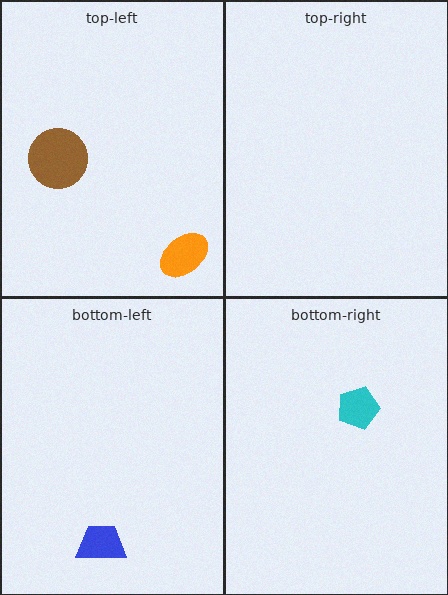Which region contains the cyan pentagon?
The bottom-right region.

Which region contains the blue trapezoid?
The bottom-left region.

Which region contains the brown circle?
The top-left region.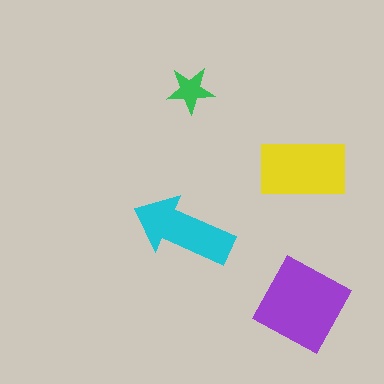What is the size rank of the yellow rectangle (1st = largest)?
2nd.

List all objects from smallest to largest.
The green star, the cyan arrow, the yellow rectangle, the purple square.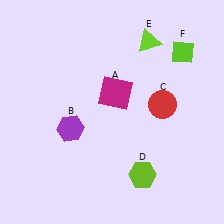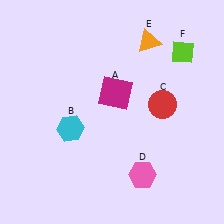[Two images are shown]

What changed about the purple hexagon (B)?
In Image 1, B is purple. In Image 2, it changed to cyan.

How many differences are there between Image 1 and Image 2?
There are 3 differences between the two images.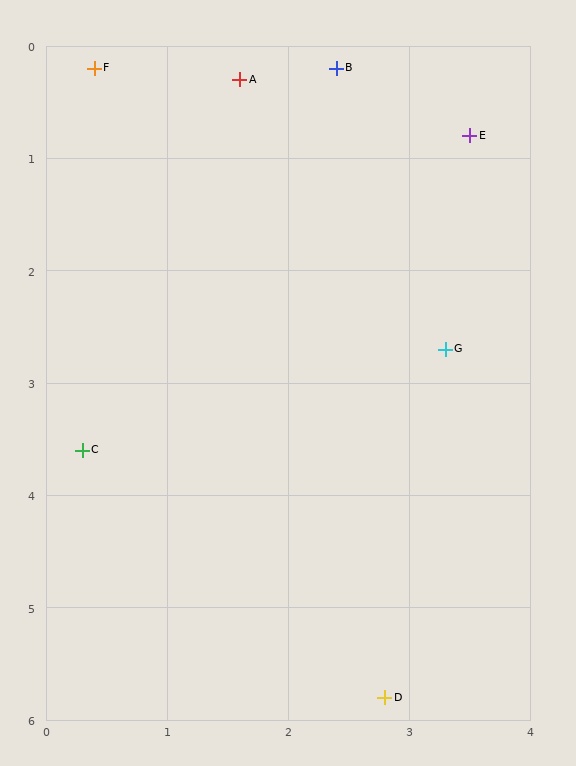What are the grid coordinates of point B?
Point B is at approximately (2.4, 0.2).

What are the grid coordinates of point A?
Point A is at approximately (1.6, 0.3).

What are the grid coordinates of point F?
Point F is at approximately (0.4, 0.2).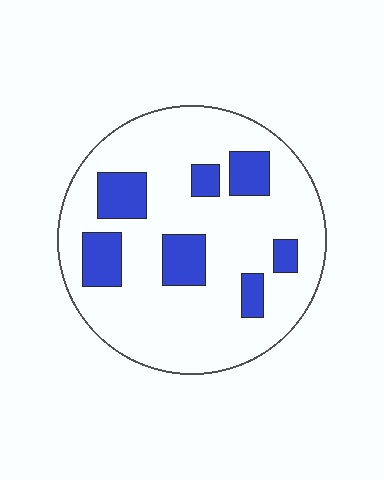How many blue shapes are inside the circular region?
7.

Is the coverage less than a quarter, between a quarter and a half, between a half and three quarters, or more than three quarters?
Less than a quarter.